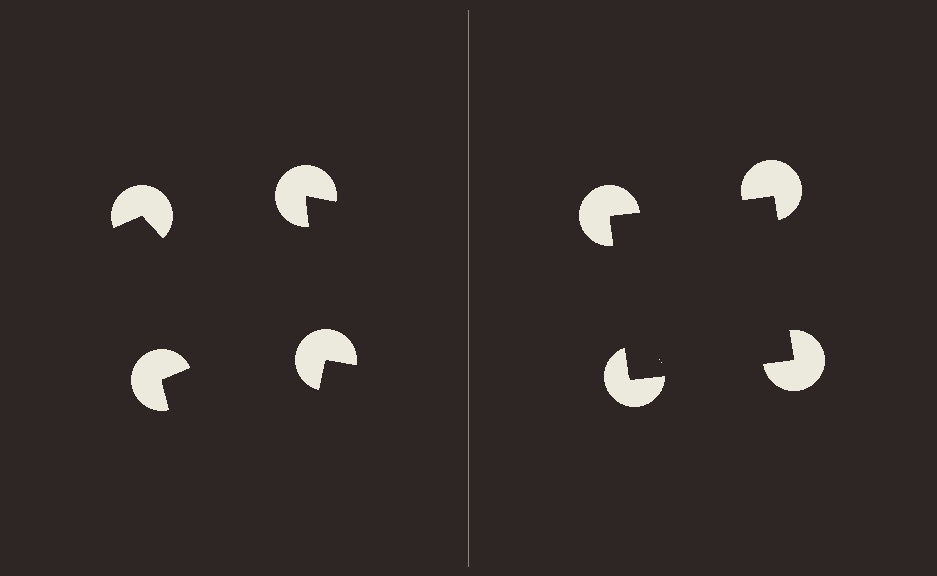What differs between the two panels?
The pac-man discs are positioned identically on both sides; only the wedge orientations differ. On the right they align to a square; on the left they are misaligned.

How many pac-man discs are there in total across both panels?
8 — 4 on each side.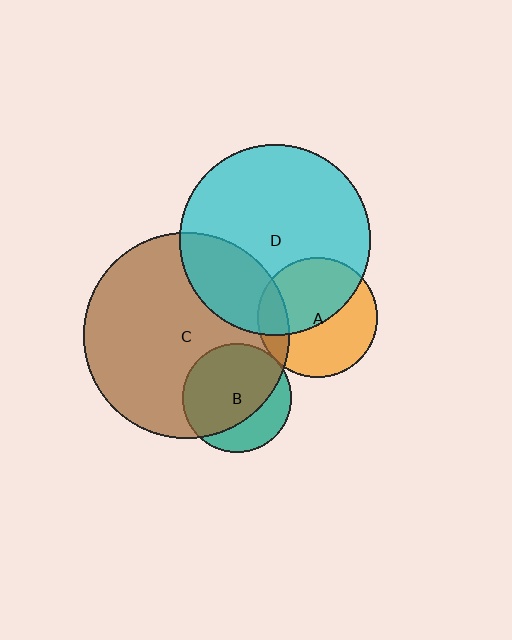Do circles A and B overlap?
Yes.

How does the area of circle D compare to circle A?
Approximately 2.5 times.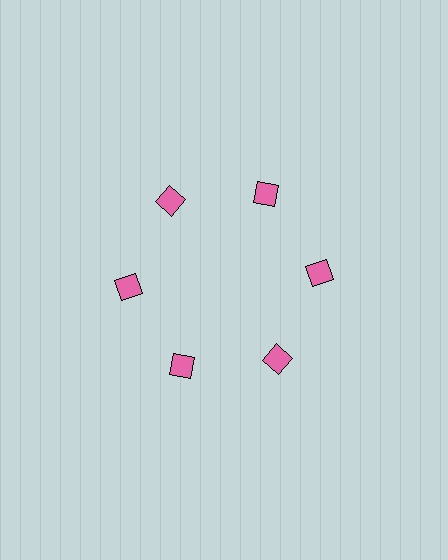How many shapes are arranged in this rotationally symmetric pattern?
There are 6 shapes, arranged in 6 groups of 1.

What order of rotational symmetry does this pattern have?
This pattern has 6-fold rotational symmetry.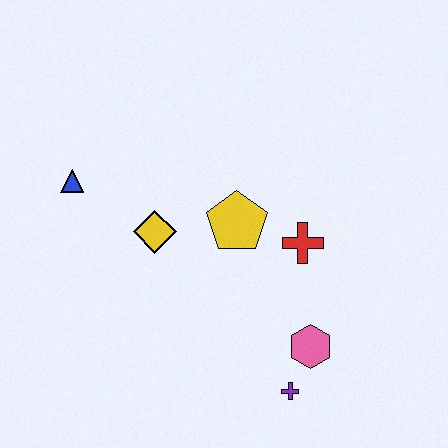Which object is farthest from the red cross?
The blue triangle is farthest from the red cross.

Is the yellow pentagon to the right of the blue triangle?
Yes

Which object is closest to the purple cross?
The pink hexagon is closest to the purple cross.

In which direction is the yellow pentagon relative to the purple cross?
The yellow pentagon is above the purple cross.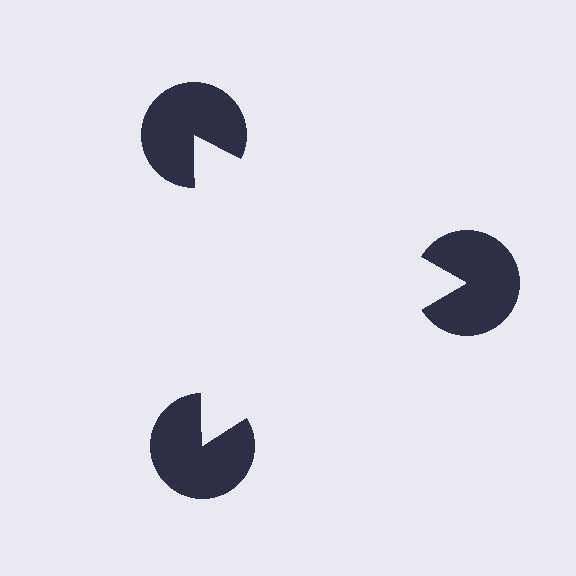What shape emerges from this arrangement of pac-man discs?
An illusory triangle — its edges are inferred from the aligned wedge cuts in the pac-man discs, not physically drawn.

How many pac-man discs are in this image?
There are 3 — one at each vertex of the illusory triangle.